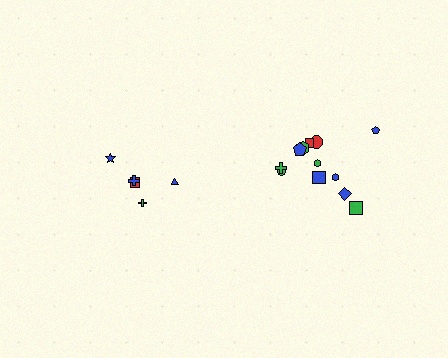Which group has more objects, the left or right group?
The right group.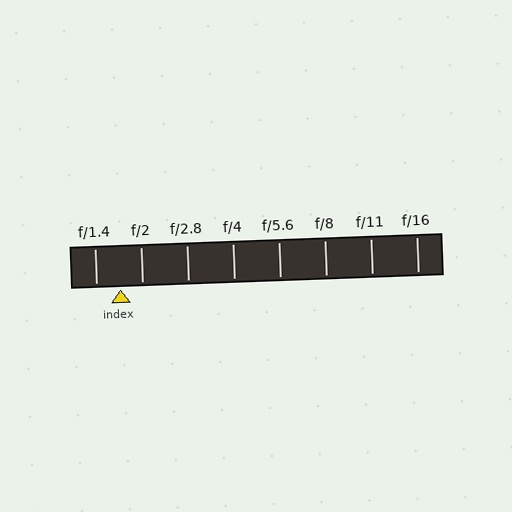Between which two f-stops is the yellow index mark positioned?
The index mark is between f/1.4 and f/2.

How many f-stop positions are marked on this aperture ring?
There are 8 f-stop positions marked.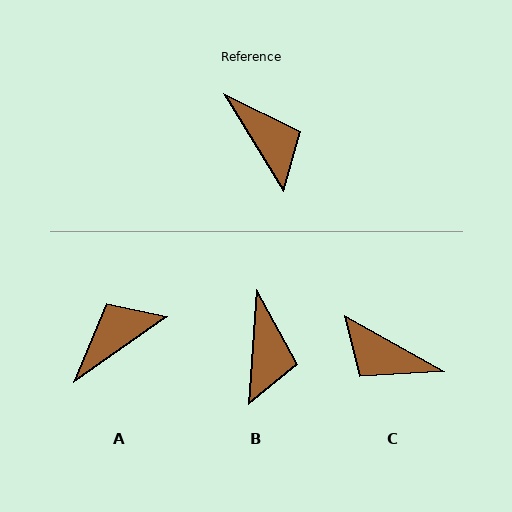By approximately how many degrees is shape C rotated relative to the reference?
Approximately 151 degrees clockwise.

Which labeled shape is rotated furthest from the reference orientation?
C, about 151 degrees away.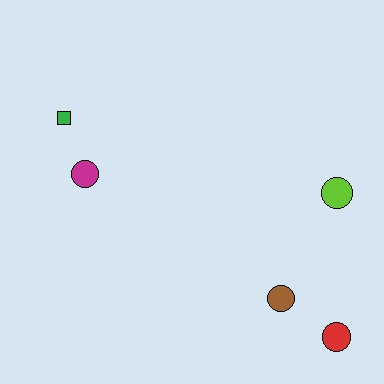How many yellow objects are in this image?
There are no yellow objects.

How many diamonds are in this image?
There are no diamonds.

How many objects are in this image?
There are 5 objects.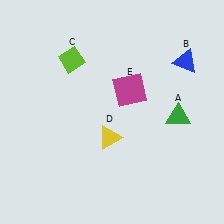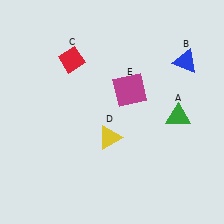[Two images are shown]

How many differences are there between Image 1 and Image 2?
There is 1 difference between the two images.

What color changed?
The diamond (C) changed from lime in Image 1 to red in Image 2.